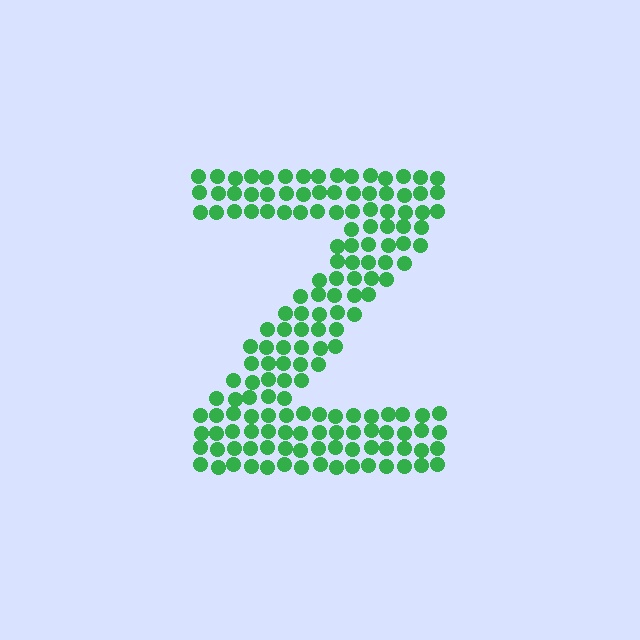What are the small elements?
The small elements are circles.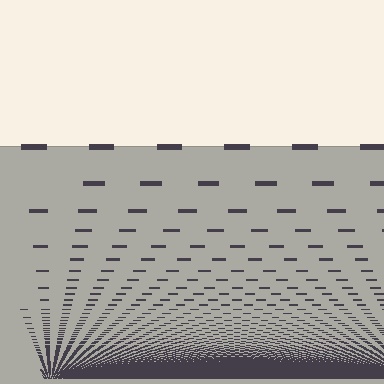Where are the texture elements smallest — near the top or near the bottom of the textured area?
Near the bottom.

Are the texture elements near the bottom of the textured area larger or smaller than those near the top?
Smaller. The gradient is inverted — elements near the bottom are smaller and denser.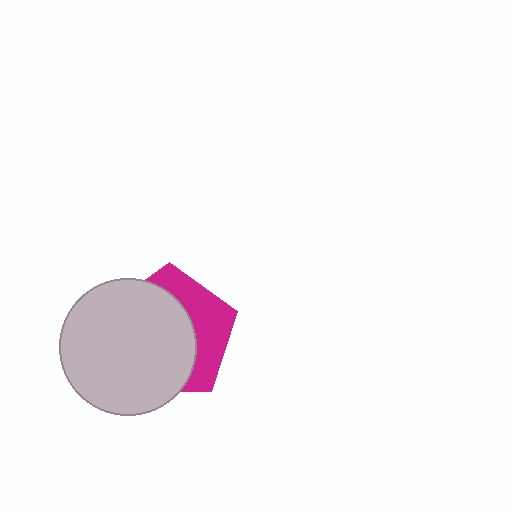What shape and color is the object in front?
The object in front is a light gray circle.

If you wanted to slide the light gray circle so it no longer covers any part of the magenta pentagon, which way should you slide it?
Slide it left — that is the most direct way to separate the two shapes.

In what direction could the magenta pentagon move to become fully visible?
The magenta pentagon could move right. That would shift it out from behind the light gray circle entirely.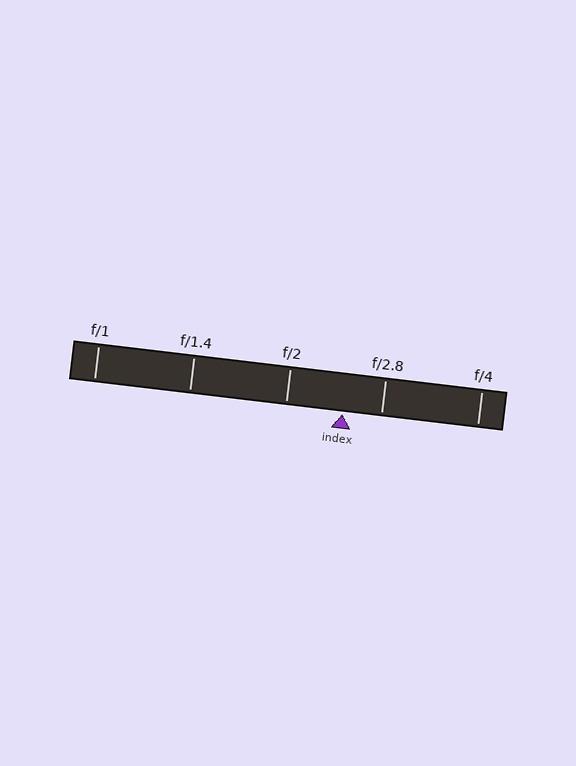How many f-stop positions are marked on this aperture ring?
There are 5 f-stop positions marked.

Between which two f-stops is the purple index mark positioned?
The index mark is between f/2 and f/2.8.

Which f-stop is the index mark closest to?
The index mark is closest to f/2.8.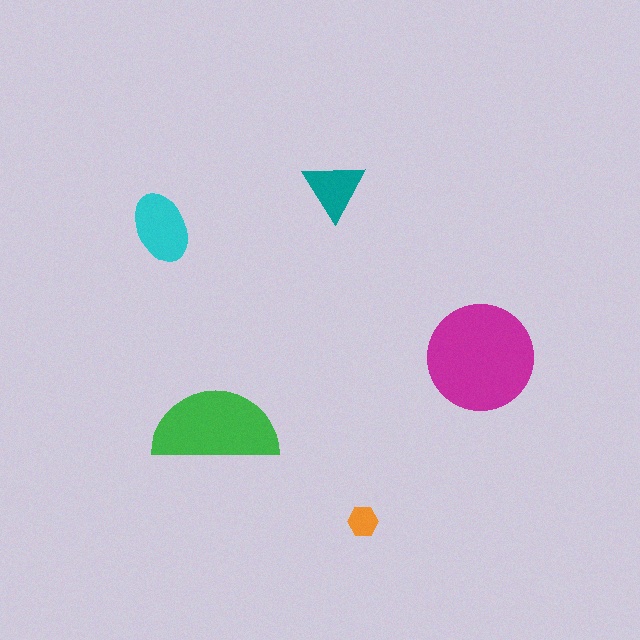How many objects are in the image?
There are 5 objects in the image.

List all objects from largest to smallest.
The magenta circle, the green semicircle, the cyan ellipse, the teal triangle, the orange hexagon.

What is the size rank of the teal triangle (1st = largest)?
4th.